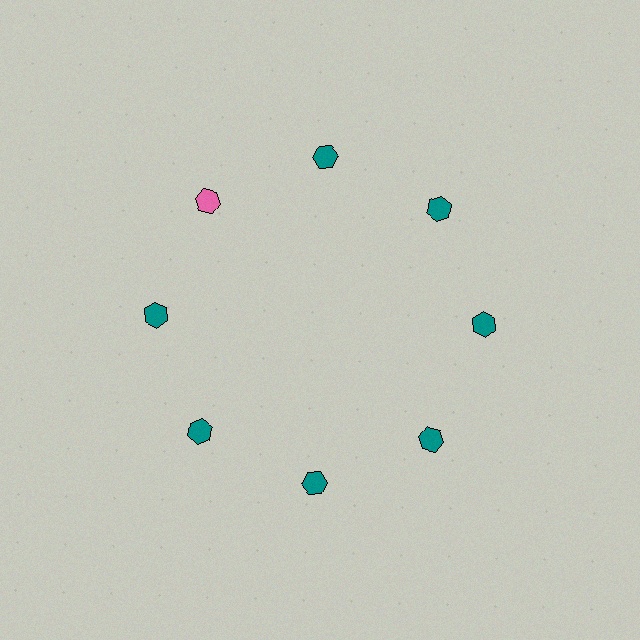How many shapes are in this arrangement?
There are 8 shapes arranged in a ring pattern.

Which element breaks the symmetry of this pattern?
The pink hexagon at roughly the 10 o'clock position breaks the symmetry. All other shapes are teal hexagons.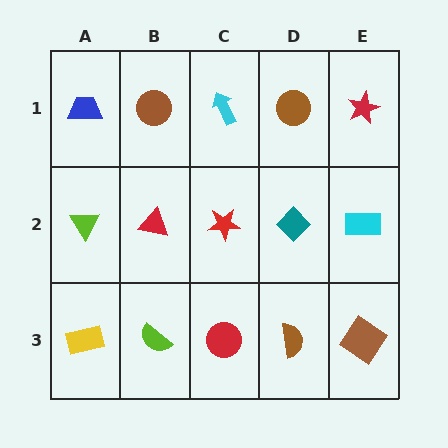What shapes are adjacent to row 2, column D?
A brown circle (row 1, column D), a brown semicircle (row 3, column D), a red star (row 2, column C), a cyan rectangle (row 2, column E).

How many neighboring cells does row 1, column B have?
3.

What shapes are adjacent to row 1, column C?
A red star (row 2, column C), a brown circle (row 1, column B), a brown circle (row 1, column D).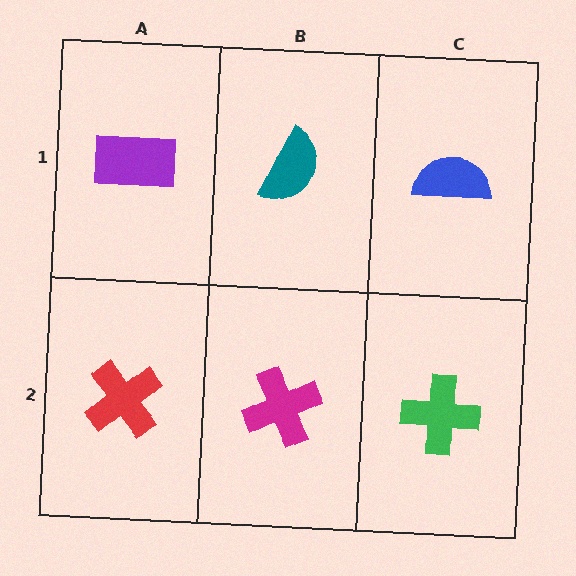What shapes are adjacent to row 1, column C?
A green cross (row 2, column C), a teal semicircle (row 1, column B).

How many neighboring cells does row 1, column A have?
2.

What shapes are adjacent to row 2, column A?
A purple rectangle (row 1, column A), a magenta cross (row 2, column B).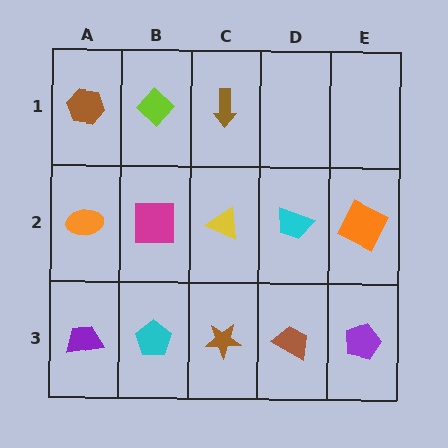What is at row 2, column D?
A cyan trapezoid.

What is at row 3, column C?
A brown star.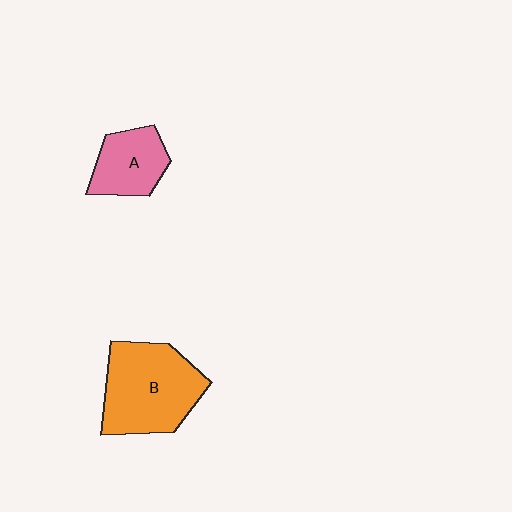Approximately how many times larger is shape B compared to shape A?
Approximately 1.8 times.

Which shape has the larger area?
Shape B (orange).